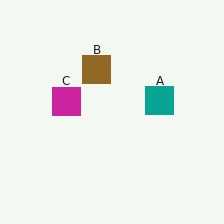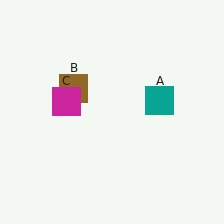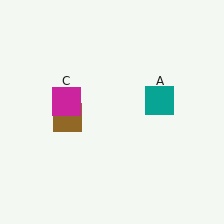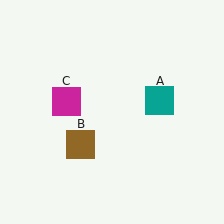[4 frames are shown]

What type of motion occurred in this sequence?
The brown square (object B) rotated counterclockwise around the center of the scene.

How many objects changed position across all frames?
1 object changed position: brown square (object B).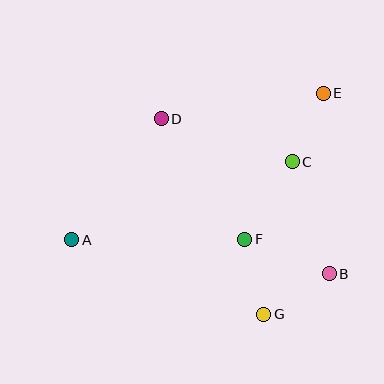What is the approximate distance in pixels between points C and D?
The distance between C and D is approximately 138 pixels.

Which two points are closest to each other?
Points C and E are closest to each other.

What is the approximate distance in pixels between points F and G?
The distance between F and G is approximately 77 pixels.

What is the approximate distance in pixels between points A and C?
The distance between A and C is approximately 233 pixels.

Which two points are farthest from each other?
Points A and E are farthest from each other.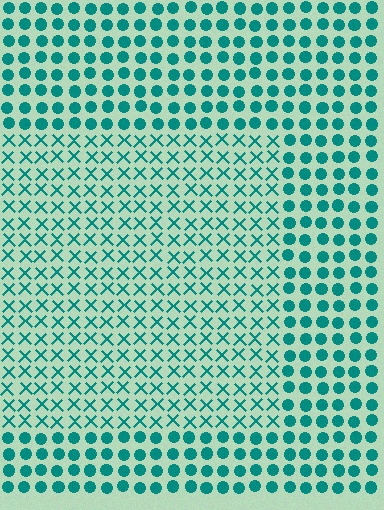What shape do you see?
I see a rectangle.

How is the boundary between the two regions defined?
The boundary is defined by a change in element shape: X marks inside vs. circles outside. All elements share the same color and spacing.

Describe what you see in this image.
The image is filled with small teal elements arranged in a uniform grid. A rectangle-shaped region contains X marks, while the surrounding area contains circles. The boundary is defined purely by the change in element shape.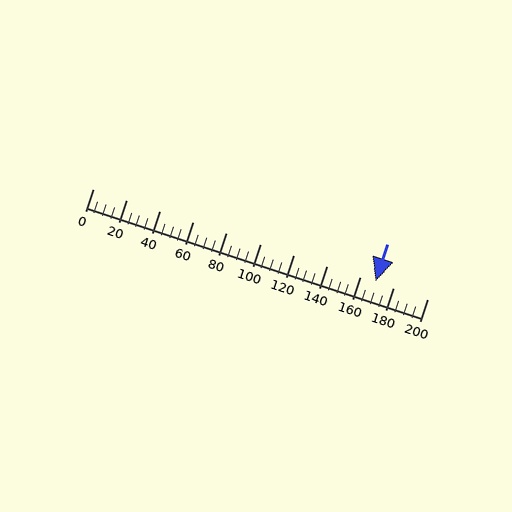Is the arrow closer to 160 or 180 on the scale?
The arrow is closer to 160.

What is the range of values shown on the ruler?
The ruler shows values from 0 to 200.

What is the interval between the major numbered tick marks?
The major tick marks are spaced 20 units apart.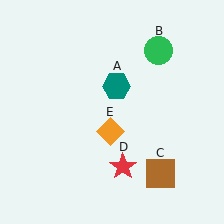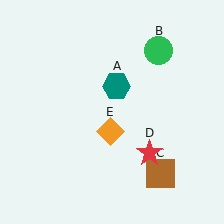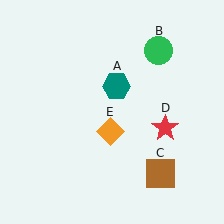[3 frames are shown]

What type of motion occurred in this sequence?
The red star (object D) rotated counterclockwise around the center of the scene.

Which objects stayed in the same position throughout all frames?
Teal hexagon (object A) and green circle (object B) and brown square (object C) and orange diamond (object E) remained stationary.